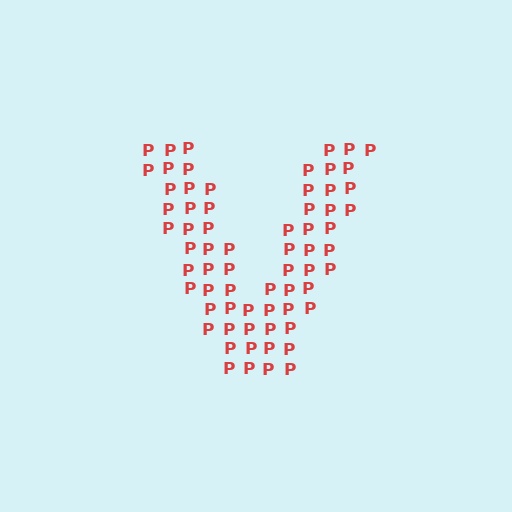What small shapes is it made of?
It is made of small letter P's.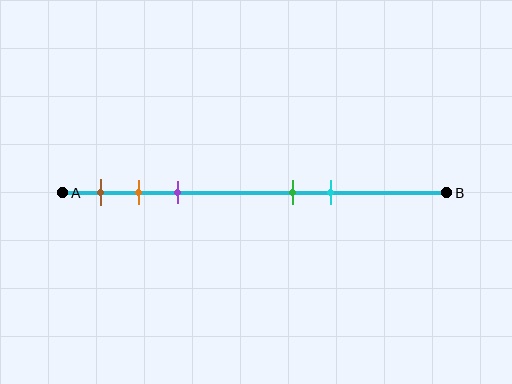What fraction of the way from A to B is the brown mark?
The brown mark is approximately 10% (0.1) of the way from A to B.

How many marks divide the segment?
There are 5 marks dividing the segment.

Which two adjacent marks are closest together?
The orange and purple marks are the closest adjacent pair.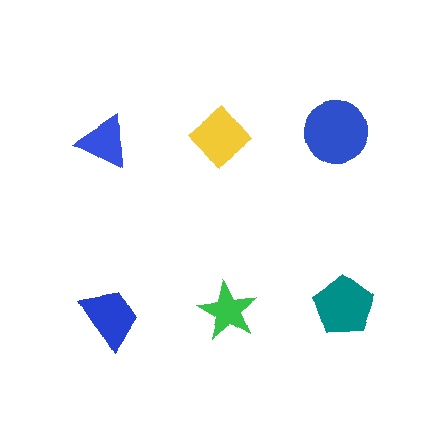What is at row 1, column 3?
A blue circle.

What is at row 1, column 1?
A blue triangle.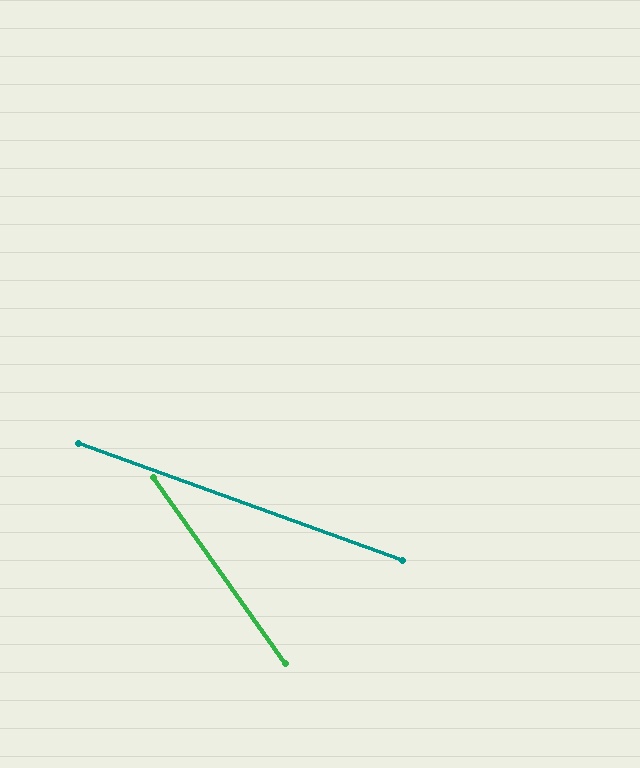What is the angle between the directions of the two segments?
Approximately 35 degrees.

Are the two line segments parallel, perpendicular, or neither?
Neither parallel nor perpendicular — they differ by about 35°.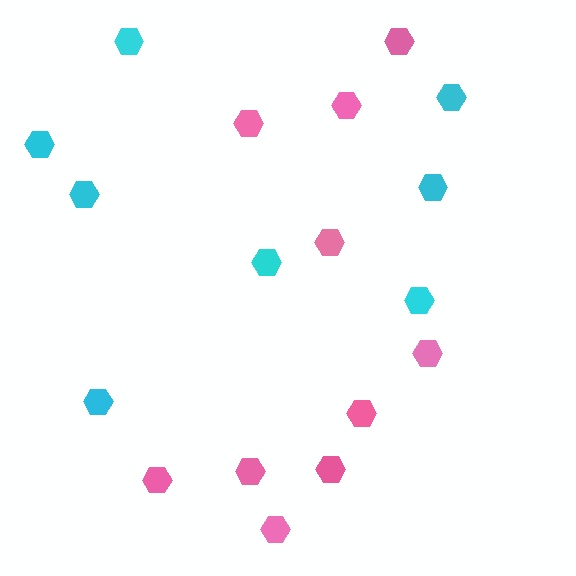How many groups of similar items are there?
There are 2 groups: one group of cyan hexagons (8) and one group of pink hexagons (10).